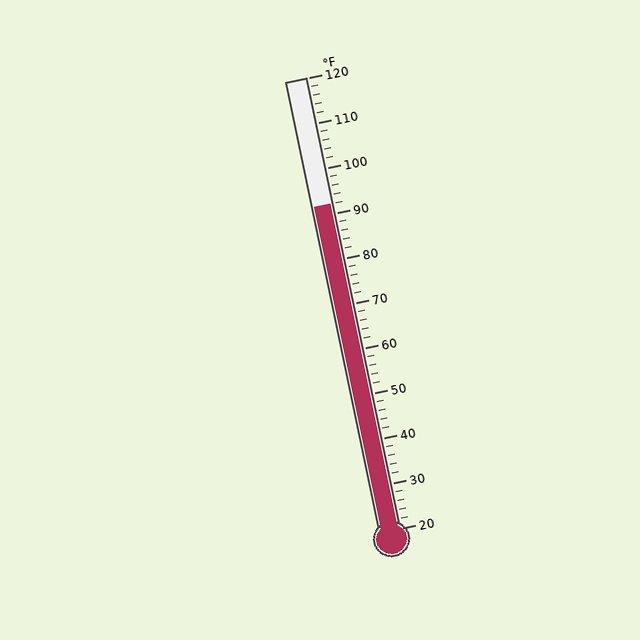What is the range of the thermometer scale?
The thermometer scale ranges from 20°F to 120°F.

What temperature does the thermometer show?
The thermometer shows approximately 92°F.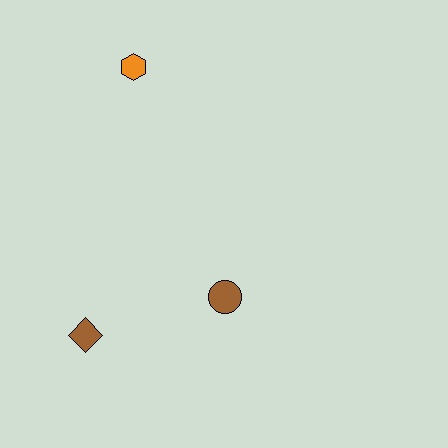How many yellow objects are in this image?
There are no yellow objects.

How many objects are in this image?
There are 3 objects.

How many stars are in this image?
There are no stars.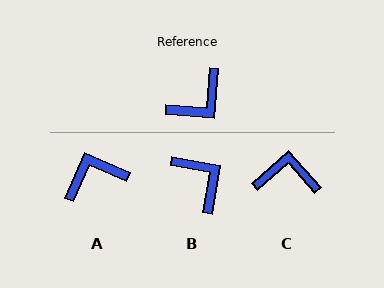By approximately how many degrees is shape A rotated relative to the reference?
Approximately 161 degrees counter-clockwise.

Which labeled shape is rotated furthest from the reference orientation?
A, about 161 degrees away.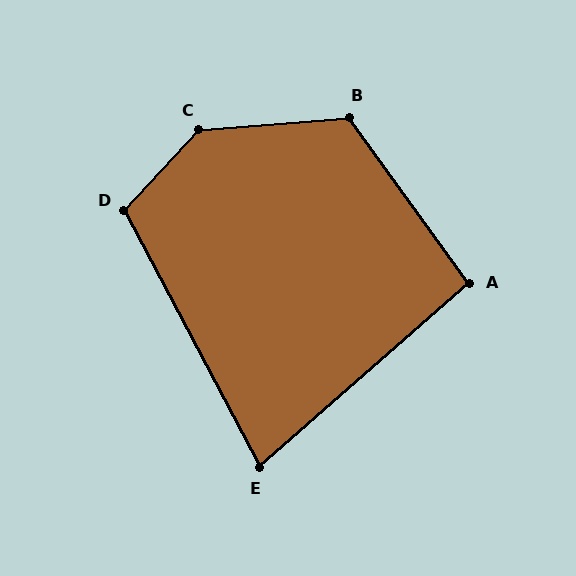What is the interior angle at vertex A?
Approximately 95 degrees (obtuse).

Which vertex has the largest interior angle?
C, at approximately 138 degrees.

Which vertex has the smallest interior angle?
E, at approximately 77 degrees.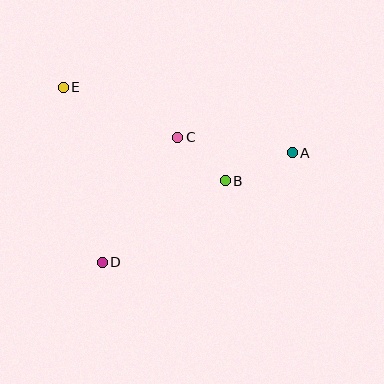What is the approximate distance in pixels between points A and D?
The distance between A and D is approximately 219 pixels.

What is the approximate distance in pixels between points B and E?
The distance between B and E is approximately 187 pixels.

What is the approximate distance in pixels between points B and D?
The distance between B and D is approximately 148 pixels.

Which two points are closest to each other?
Points B and C are closest to each other.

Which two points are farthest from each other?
Points A and E are farthest from each other.